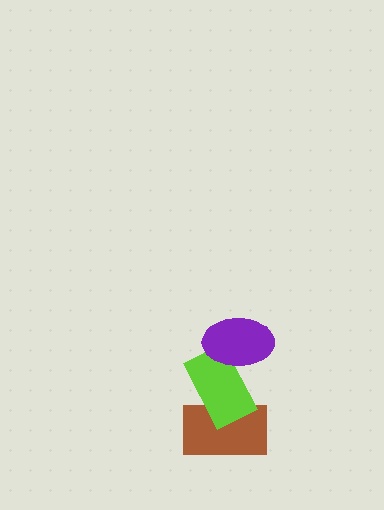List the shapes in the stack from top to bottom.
From top to bottom: the purple ellipse, the lime rectangle, the brown rectangle.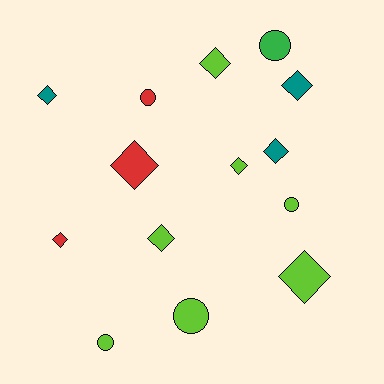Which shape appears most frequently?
Diamond, with 9 objects.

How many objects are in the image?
There are 14 objects.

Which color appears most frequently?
Lime, with 7 objects.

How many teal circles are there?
There are no teal circles.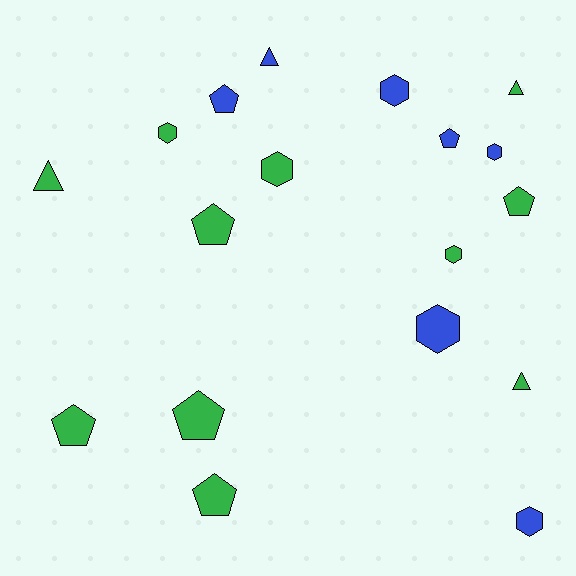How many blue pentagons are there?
There are 2 blue pentagons.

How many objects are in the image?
There are 18 objects.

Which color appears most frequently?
Green, with 11 objects.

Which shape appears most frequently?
Hexagon, with 7 objects.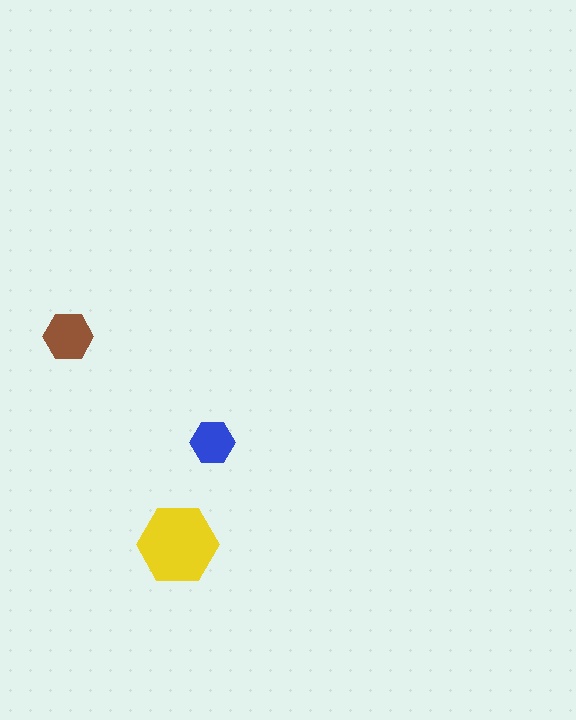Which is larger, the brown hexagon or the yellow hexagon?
The yellow one.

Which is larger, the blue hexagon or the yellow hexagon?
The yellow one.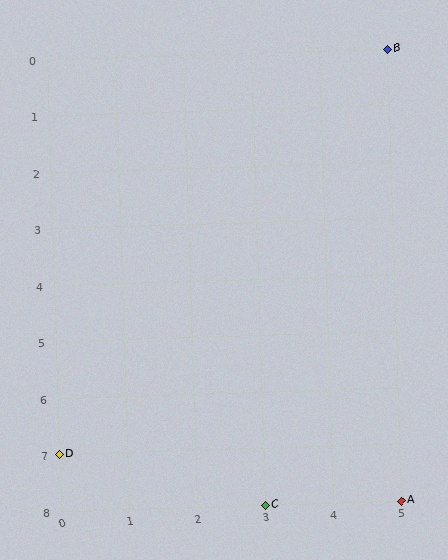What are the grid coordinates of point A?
Point A is at grid coordinates (5, 8).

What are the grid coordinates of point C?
Point C is at grid coordinates (3, 8).